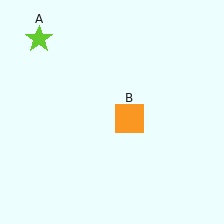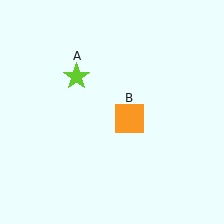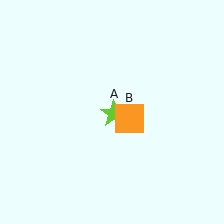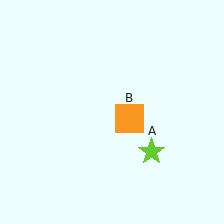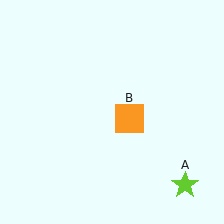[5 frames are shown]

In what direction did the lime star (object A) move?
The lime star (object A) moved down and to the right.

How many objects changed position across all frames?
1 object changed position: lime star (object A).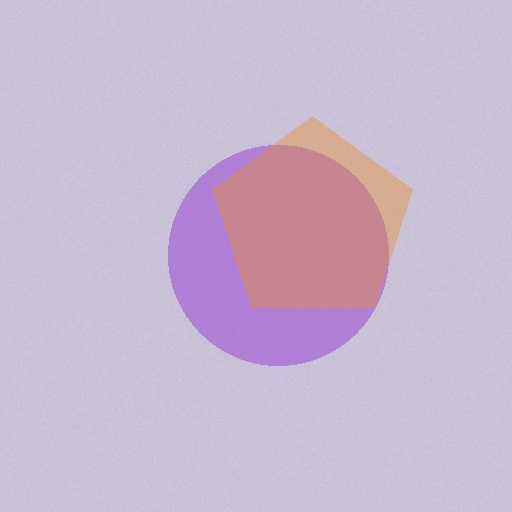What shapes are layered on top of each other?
The layered shapes are: a purple circle, an orange pentagon.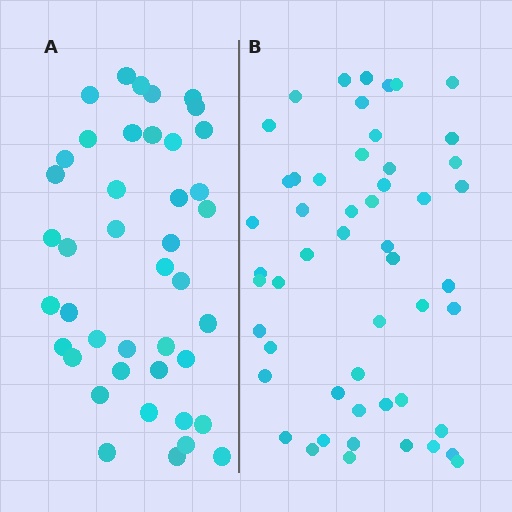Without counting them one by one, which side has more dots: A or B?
Region B (the right region) has more dots.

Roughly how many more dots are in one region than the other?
Region B has roughly 10 or so more dots than region A.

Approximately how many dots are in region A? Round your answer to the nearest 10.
About 40 dots. (The exact count is 42, which rounds to 40.)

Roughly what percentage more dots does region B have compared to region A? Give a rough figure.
About 25% more.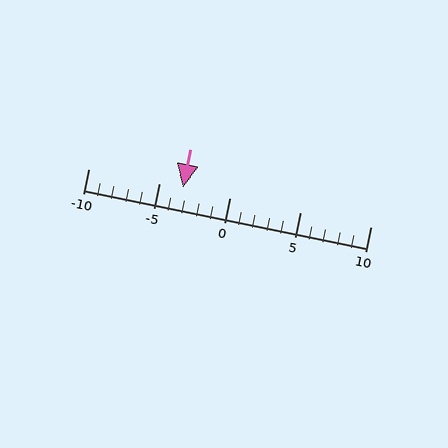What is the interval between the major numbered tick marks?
The major tick marks are spaced 5 units apart.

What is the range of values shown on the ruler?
The ruler shows values from -10 to 10.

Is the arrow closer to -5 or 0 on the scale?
The arrow is closer to -5.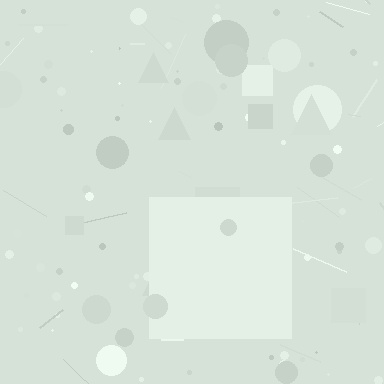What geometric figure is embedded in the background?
A square is embedded in the background.